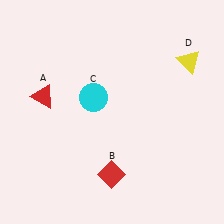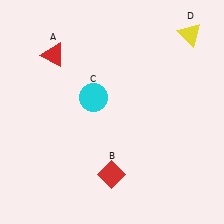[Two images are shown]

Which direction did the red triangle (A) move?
The red triangle (A) moved up.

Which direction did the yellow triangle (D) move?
The yellow triangle (D) moved up.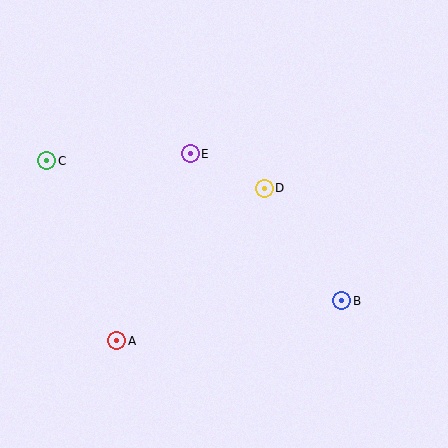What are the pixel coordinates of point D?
Point D is at (264, 188).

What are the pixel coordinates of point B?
Point B is at (342, 301).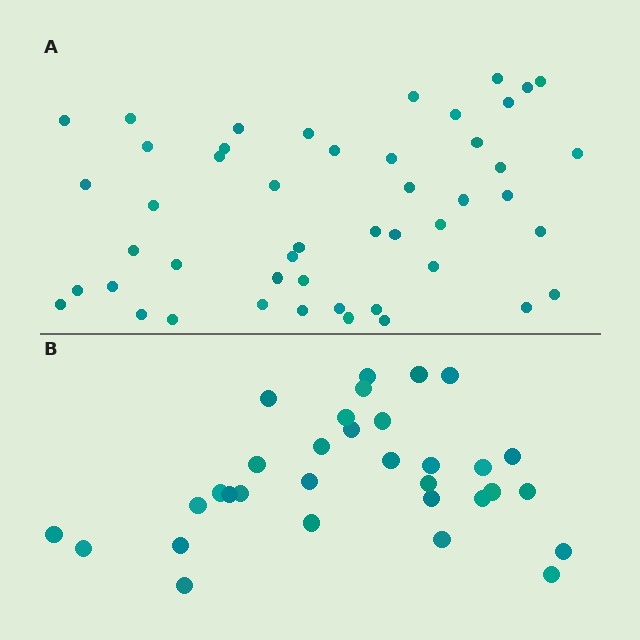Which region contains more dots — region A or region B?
Region A (the top region) has more dots.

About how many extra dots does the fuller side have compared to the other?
Region A has approximately 15 more dots than region B.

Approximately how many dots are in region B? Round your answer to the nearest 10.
About 30 dots. (The exact count is 32, which rounds to 30.)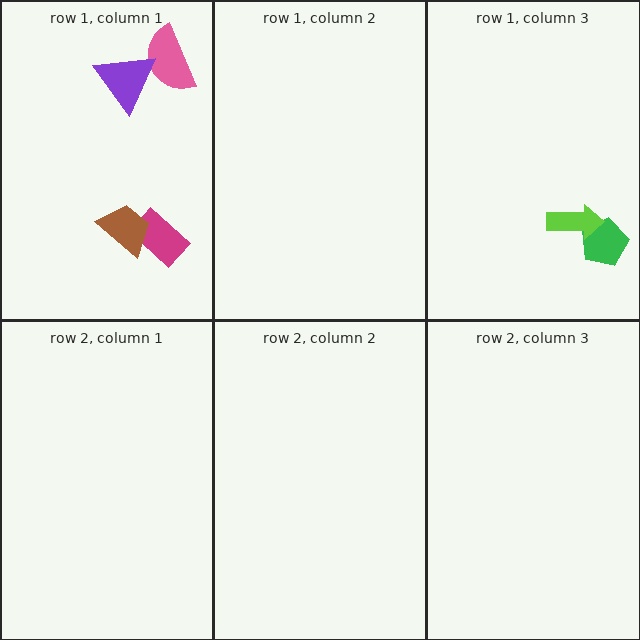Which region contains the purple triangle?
The row 1, column 1 region.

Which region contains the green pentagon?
The row 1, column 3 region.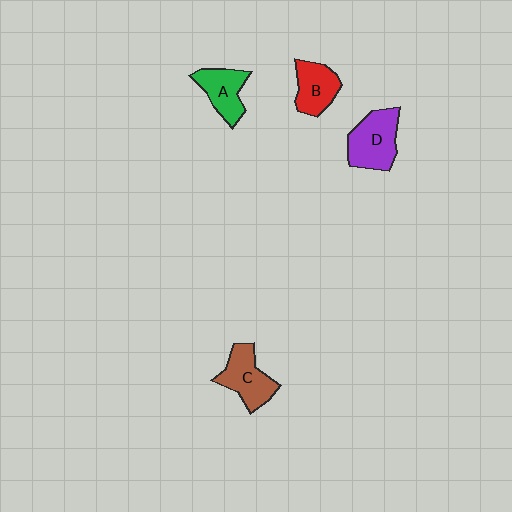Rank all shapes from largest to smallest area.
From largest to smallest: D (purple), C (brown), A (green), B (red).